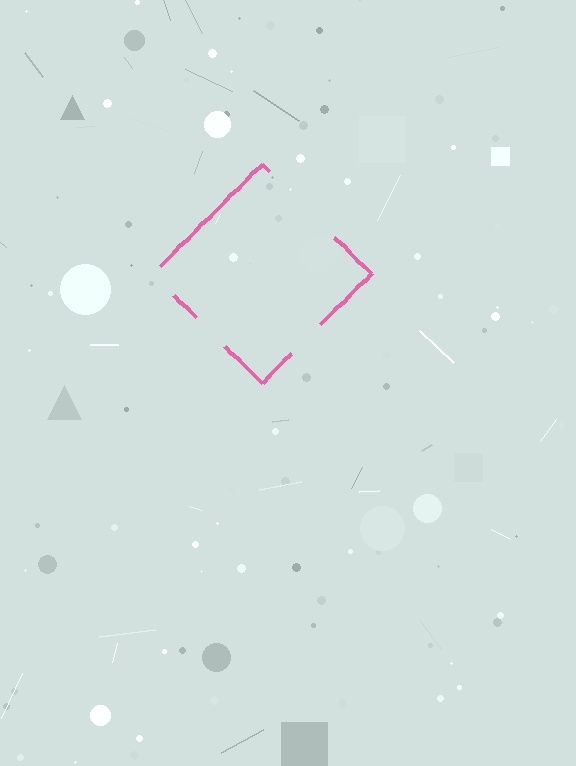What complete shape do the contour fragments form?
The contour fragments form a diamond.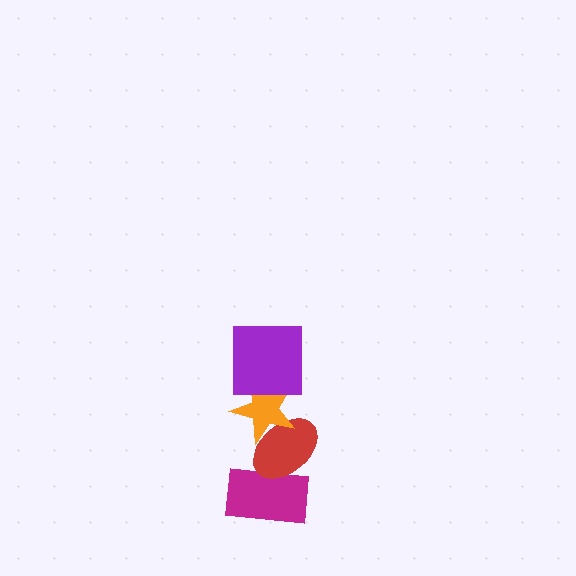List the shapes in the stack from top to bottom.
From top to bottom: the purple square, the orange star, the red ellipse, the magenta rectangle.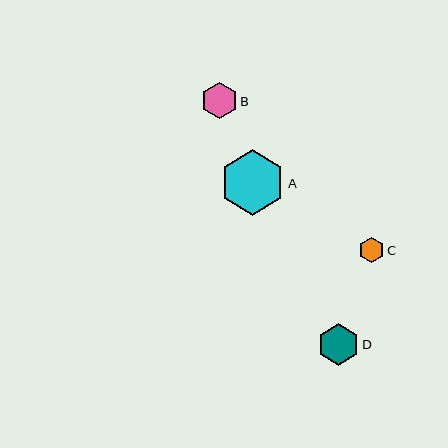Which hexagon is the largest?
Hexagon A is the largest with a size of approximately 65 pixels.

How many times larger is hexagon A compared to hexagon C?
Hexagon A is approximately 2.6 times the size of hexagon C.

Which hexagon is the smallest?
Hexagon C is the smallest with a size of approximately 25 pixels.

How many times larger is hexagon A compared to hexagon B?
Hexagon A is approximately 1.8 times the size of hexagon B.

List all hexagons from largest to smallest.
From largest to smallest: A, D, B, C.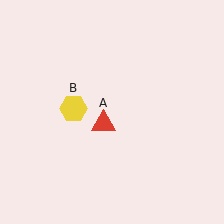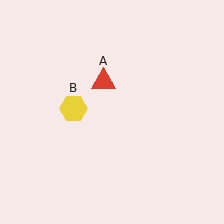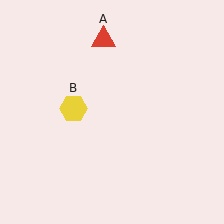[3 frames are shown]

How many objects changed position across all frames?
1 object changed position: red triangle (object A).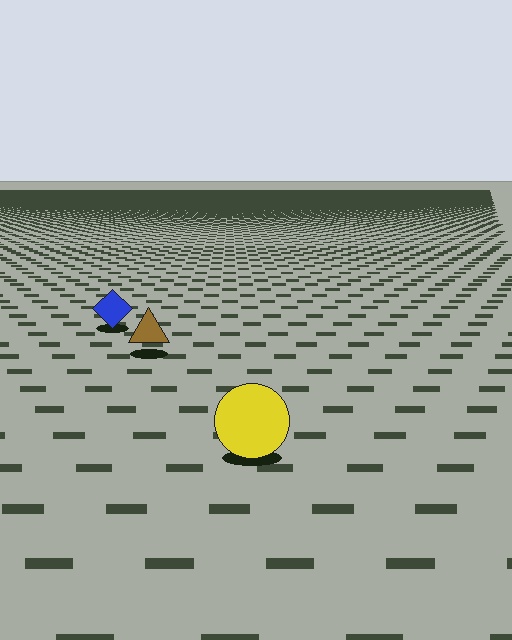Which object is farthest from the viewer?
The blue diamond is farthest from the viewer. It appears smaller and the ground texture around it is denser.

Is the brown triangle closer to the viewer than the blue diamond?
Yes. The brown triangle is closer — you can tell from the texture gradient: the ground texture is coarser near it.